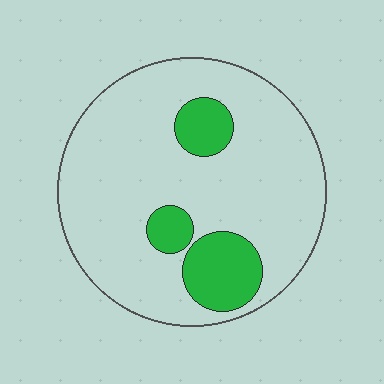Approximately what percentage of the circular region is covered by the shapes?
Approximately 15%.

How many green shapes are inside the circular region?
3.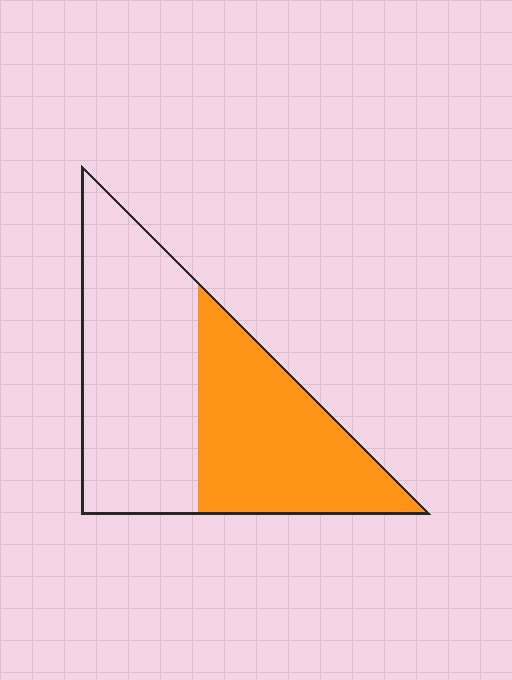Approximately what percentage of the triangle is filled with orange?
Approximately 45%.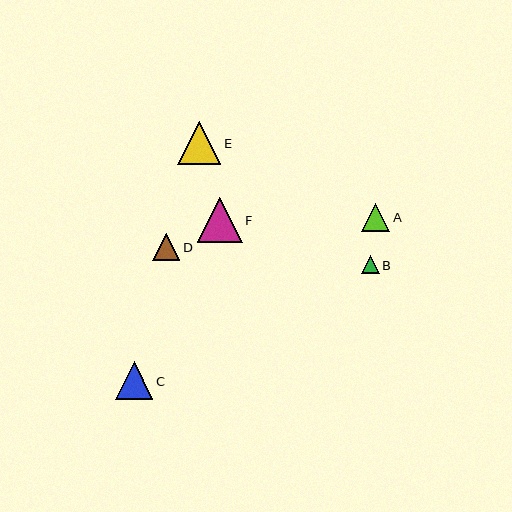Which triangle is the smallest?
Triangle B is the smallest with a size of approximately 18 pixels.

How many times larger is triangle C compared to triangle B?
Triangle C is approximately 2.1 times the size of triangle B.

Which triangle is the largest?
Triangle F is the largest with a size of approximately 44 pixels.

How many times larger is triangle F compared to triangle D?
Triangle F is approximately 1.7 times the size of triangle D.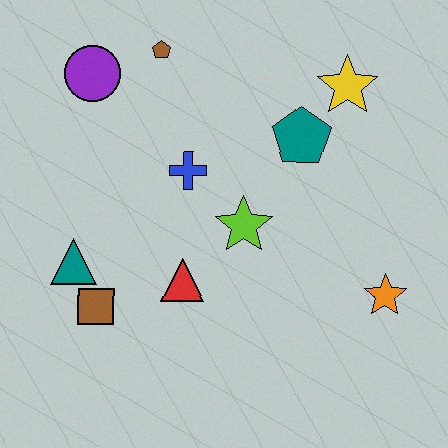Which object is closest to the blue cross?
The lime star is closest to the blue cross.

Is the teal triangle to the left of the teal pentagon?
Yes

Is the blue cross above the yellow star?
No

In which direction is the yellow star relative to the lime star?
The yellow star is above the lime star.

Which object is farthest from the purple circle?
The orange star is farthest from the purple circle.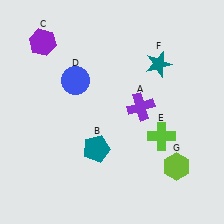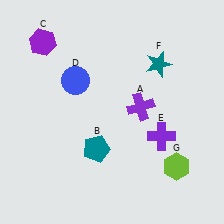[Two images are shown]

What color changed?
The cross (E) changed from lime in Image 1 to purple in Image 2.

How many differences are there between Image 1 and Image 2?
There is 1 difference between the two images.